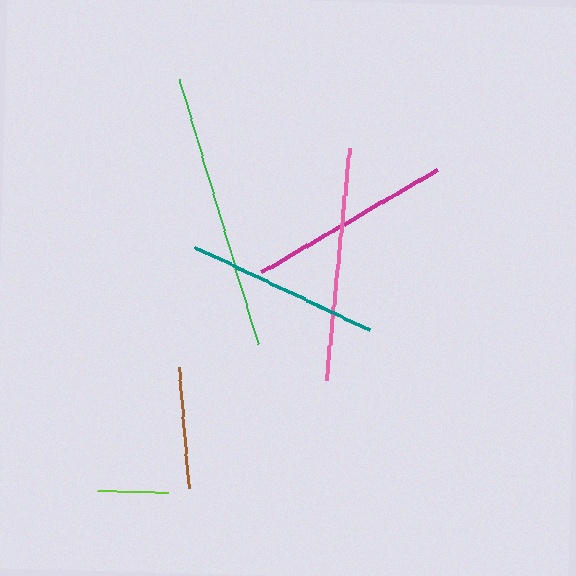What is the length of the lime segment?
The lime segment is approximately 71 pixels long.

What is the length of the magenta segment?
The magenta segment is approximately 203 pixels long.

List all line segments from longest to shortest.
From longest to shortest: green, pink, magenta, teal, brown, lime.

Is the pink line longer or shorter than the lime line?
The pink line is longer than the lime line.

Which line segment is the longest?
The green line is the longest at approximately 277 pixels.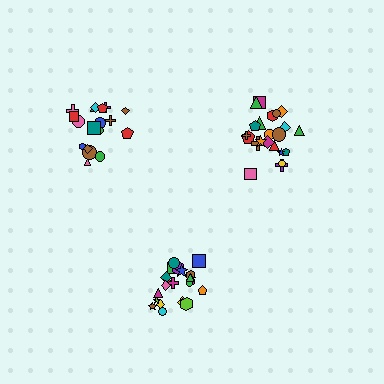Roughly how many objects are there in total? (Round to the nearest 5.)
Roughly 65 objects in total.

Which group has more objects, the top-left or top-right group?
The top-right group.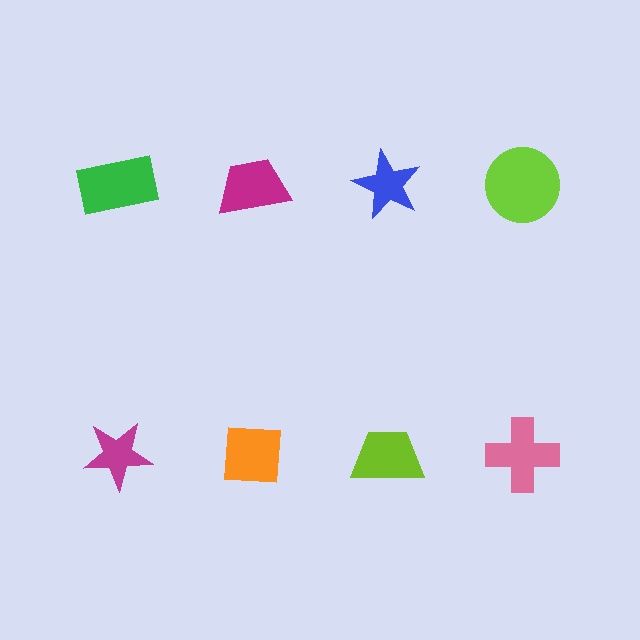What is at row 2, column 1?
A magenta star.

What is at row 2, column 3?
A lime trapezoid.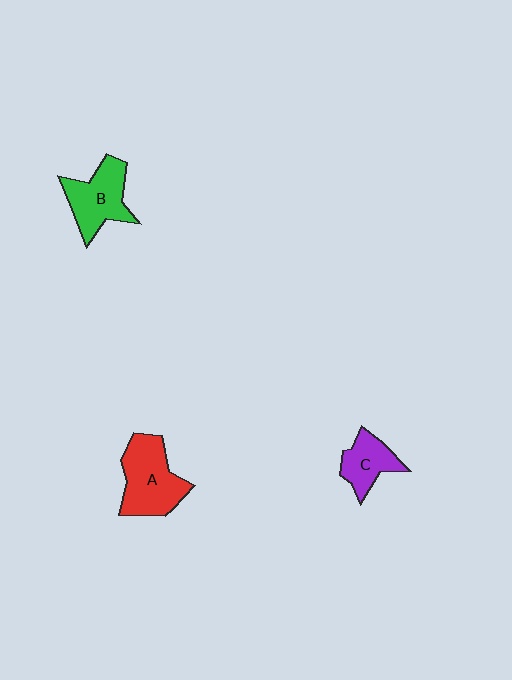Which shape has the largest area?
Shape A (red).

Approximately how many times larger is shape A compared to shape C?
Approximately 1.7 times.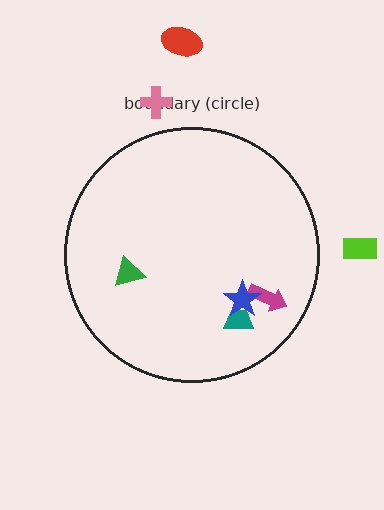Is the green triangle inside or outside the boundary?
Inside.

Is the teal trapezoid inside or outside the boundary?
Inside.